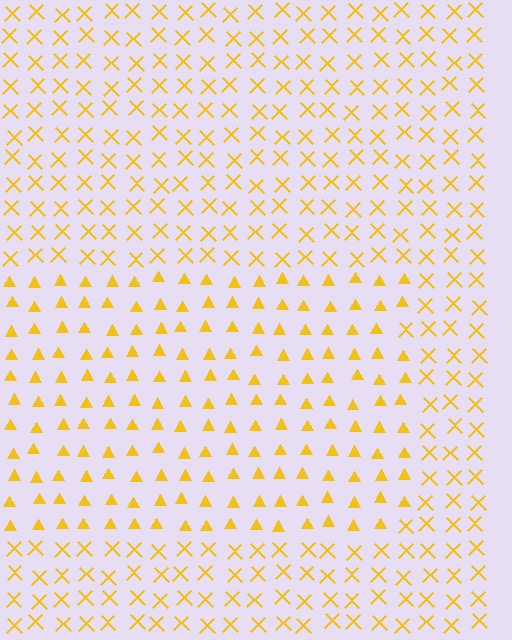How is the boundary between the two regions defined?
The boundary is defined by a change in element shape: triangles inside vs. X marks outside. All elements share the same color and spacing.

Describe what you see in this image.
The image is filled with small yellow elements arranged in a uniform grid. A rectangle-shaped region contains triangles, while the surrounding area contains X marks. The boundary is defined purely by the change in element shape.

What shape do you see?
I see a rectangle.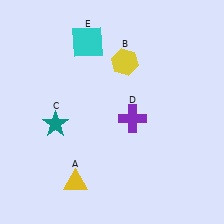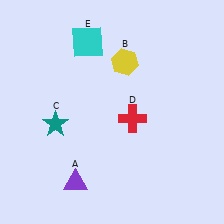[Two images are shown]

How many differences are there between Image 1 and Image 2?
There are 2 differences between the two images.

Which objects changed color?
A changed from yellow to purple. D changed from purple to red.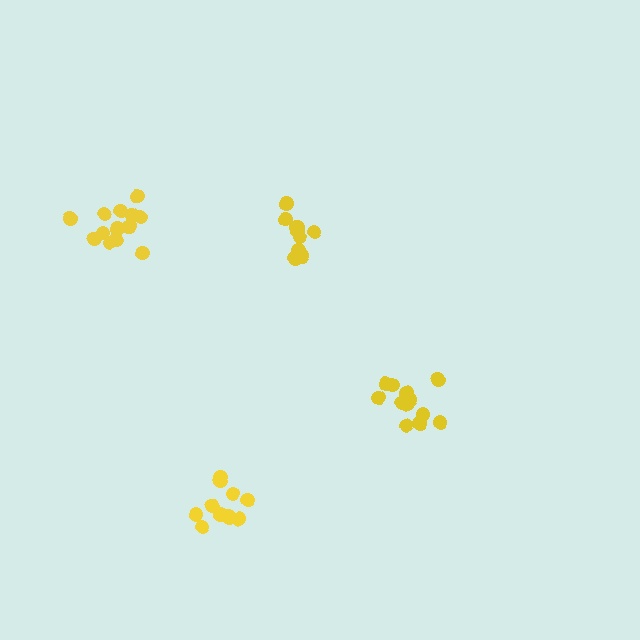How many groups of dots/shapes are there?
There are 4 groups.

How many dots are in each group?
Group 1: 12 dots, Group 2: 14 dots, Group 3: 11 dots, Group 4: 10 dots (47 total).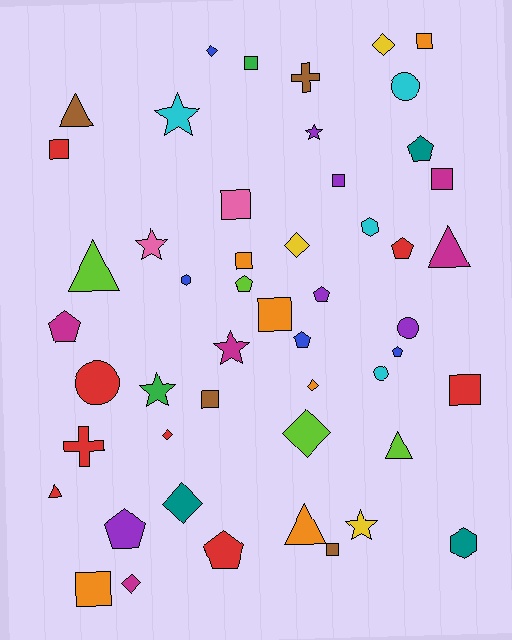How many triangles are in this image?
There are 6 triangles.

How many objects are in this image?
There are 50 objects.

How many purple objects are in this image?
There are 5 purple objects.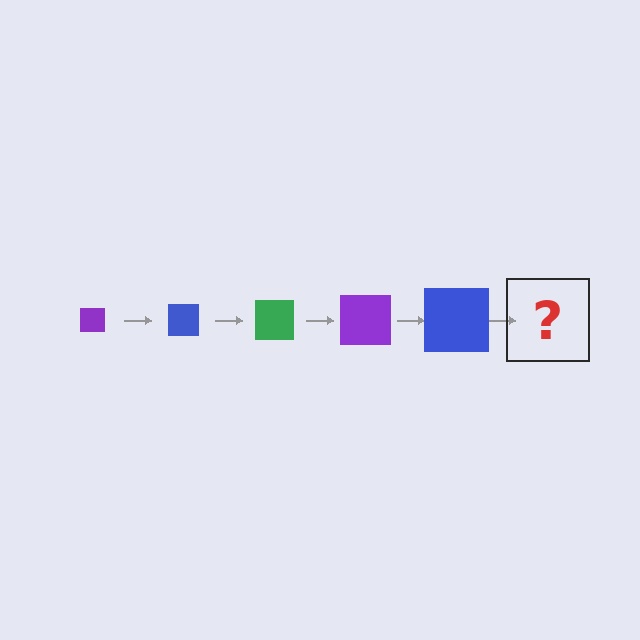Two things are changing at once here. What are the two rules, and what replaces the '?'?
The two rules are that the square grows larger each step and the color cycles through purple, blue, and green. The '?' should be a green square, larger than the previous one.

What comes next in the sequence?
The next element should be a green square, larger than the previous one.